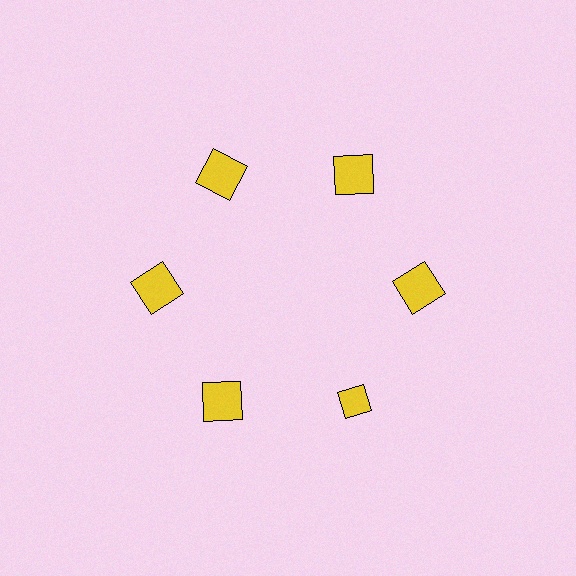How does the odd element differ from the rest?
It has a different shape: diamond instead of square.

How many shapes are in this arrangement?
There are 6 shapes arranged in a ring pattern.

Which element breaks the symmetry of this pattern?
The yellow diamond at roughly the 5 o'clock position breaks the symmetry. All other shapes are yellow squares.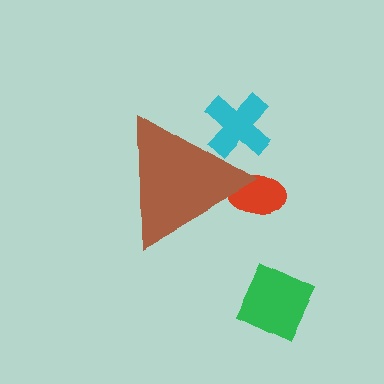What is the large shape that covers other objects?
A brown triangle.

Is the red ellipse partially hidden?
Yes, the red ellipse is partially hidden behind the brown triangle.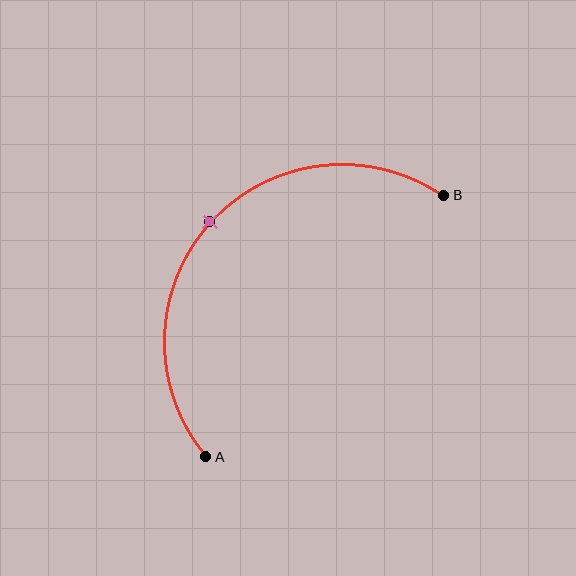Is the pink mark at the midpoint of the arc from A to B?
Yes. The pink mark lies on the arc at equal arc-length from both A and B — it is the arc midpoint.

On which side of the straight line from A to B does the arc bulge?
The arc bulges above and to the left of the straight line connecting A and B.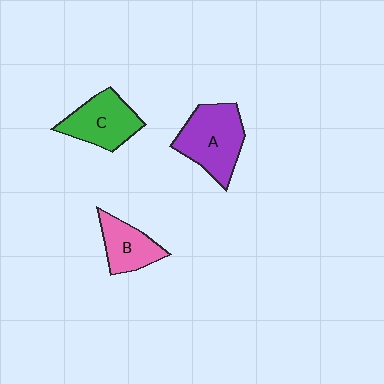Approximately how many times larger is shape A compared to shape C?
Approximately 1.2 times.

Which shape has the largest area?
Shape A (purple).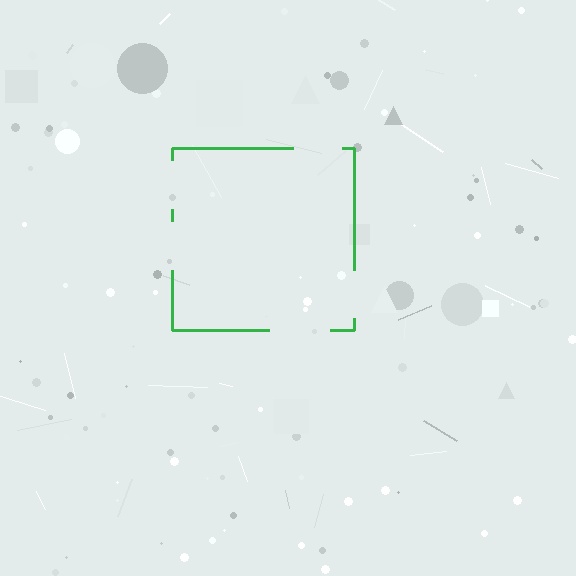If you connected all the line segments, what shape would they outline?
They would outline a square.